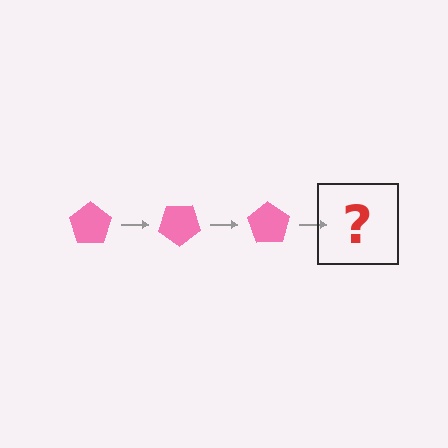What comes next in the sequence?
The next element should be a pink pentagon rotated 105 degrees.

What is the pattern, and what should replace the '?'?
The pattern is that the pentagon rotates 35 degrees each step. The '?' should be a pink pentagon rotated 105 degrees.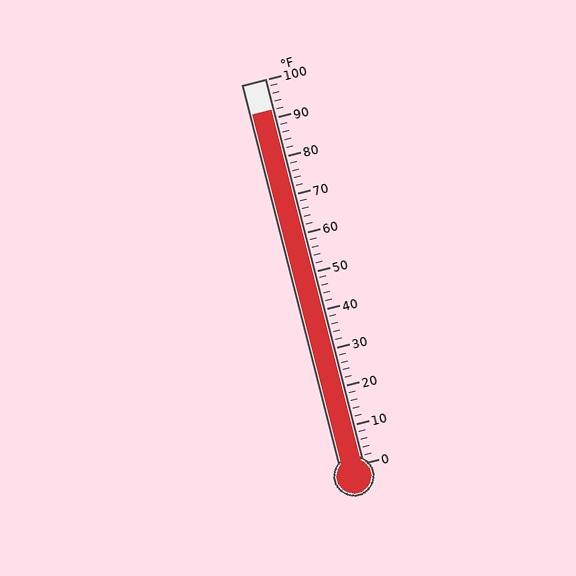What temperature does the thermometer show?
The thermometer shows approximately 92°F.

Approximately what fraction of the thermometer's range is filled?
The thermometer is filled to approximately 90% of its range.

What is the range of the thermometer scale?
The thermometer scale ranges from 0°F to 100°F.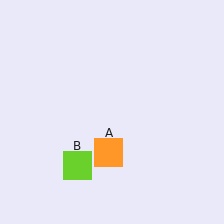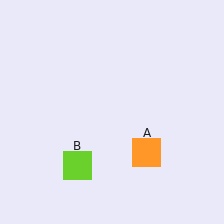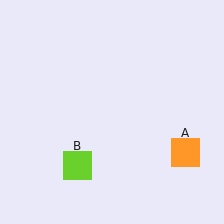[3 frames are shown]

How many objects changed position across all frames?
1 object changed position: orange square (object A).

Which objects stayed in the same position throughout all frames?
Lime square (object B) remained stationary.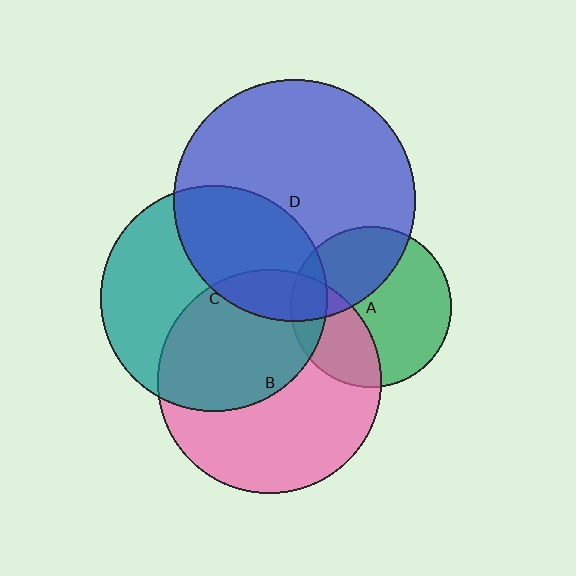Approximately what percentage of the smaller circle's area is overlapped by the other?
Approximately 35%.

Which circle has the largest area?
Circle D (blue).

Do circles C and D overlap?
Yes.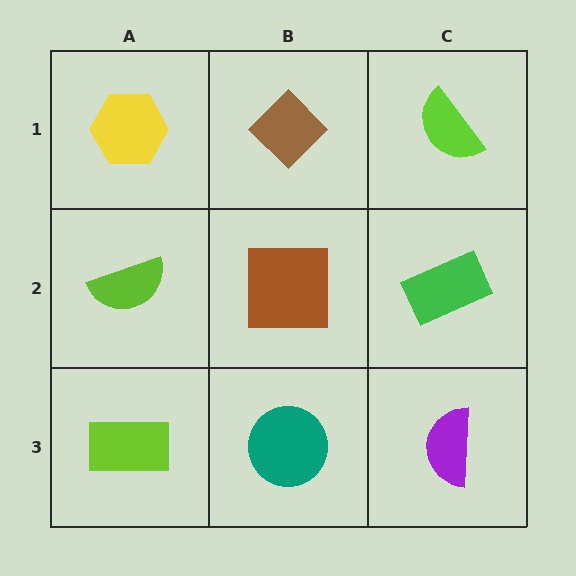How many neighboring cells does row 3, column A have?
2.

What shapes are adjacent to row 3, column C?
A green rectangle (row 2, column C), a teal circle (row 3, column B).